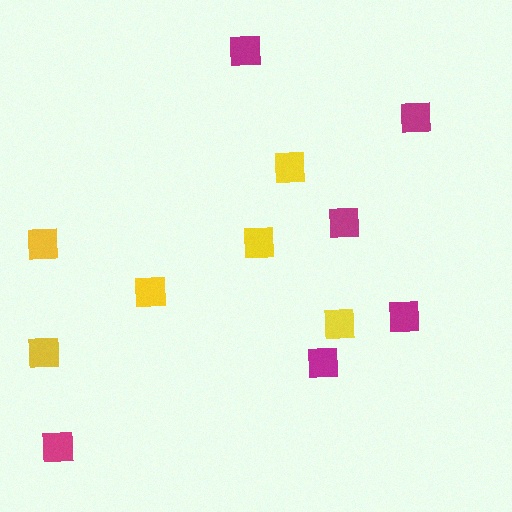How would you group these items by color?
There are 2 groups: one group of yellow squares (6) and one group of magenta squares (6).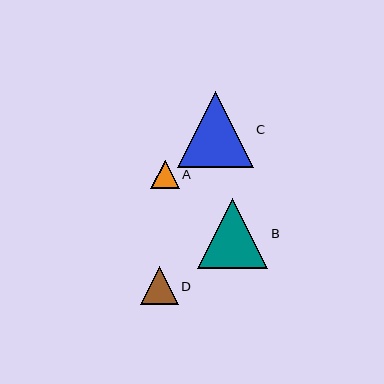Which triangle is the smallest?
Triangle A is the smallest with a size of approximately 28 pixels.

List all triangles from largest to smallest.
From largest to smallest: C, B, D, A.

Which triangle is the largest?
Triangle C is the largest with a size of approximately 76 pixels.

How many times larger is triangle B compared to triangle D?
Triangle B is approximately 1.8 times the size of triangle D.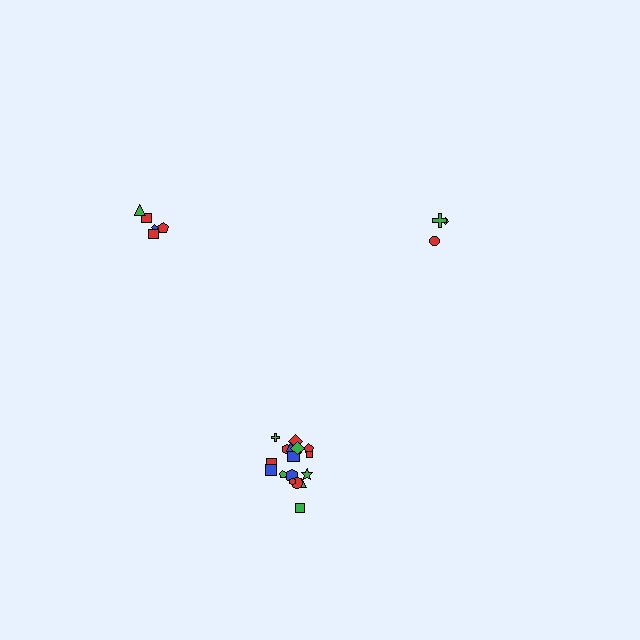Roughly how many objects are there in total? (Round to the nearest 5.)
Roughly 25 objects in total.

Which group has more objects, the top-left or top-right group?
The top-left group.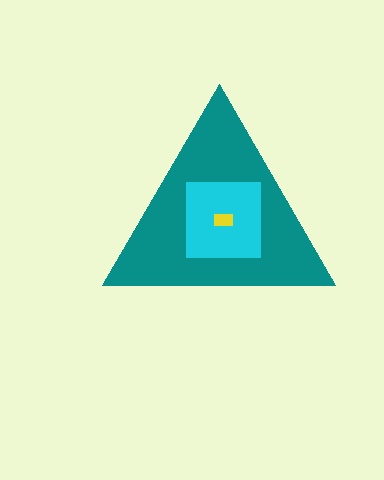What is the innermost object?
The yellow rectangle.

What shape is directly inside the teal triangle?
The cyan square.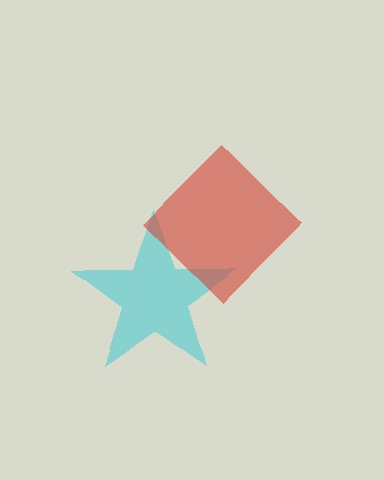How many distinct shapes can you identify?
There are 2 distinct shapes: a cyan star, a red diamond.